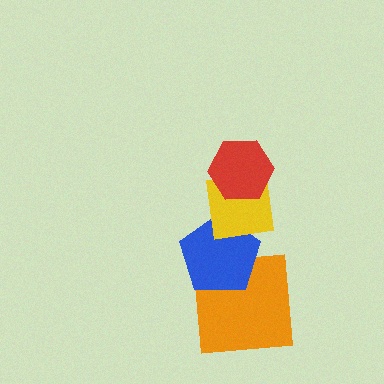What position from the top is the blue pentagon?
The blue pentagon is 3rd from the top.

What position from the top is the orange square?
The orange square is 4th from the top.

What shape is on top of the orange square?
The blue pentagon is on top of the orange square.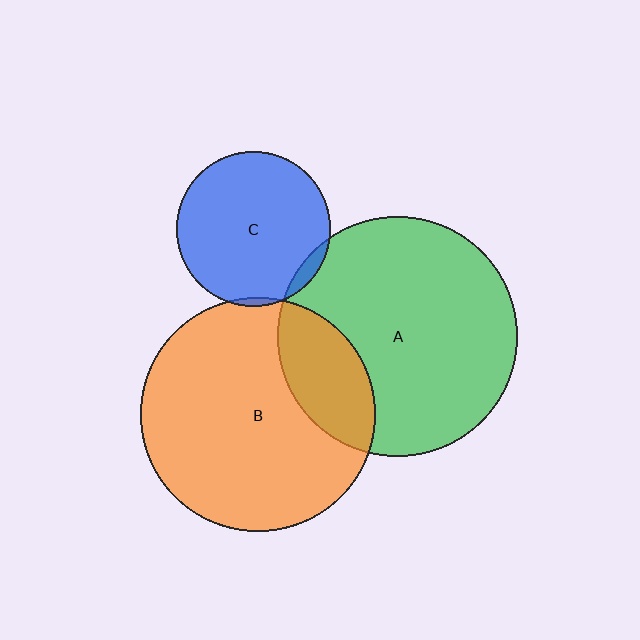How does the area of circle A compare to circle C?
Approximately 2.4 times.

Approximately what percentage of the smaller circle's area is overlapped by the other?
Approximately 20%.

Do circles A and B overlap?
Yes.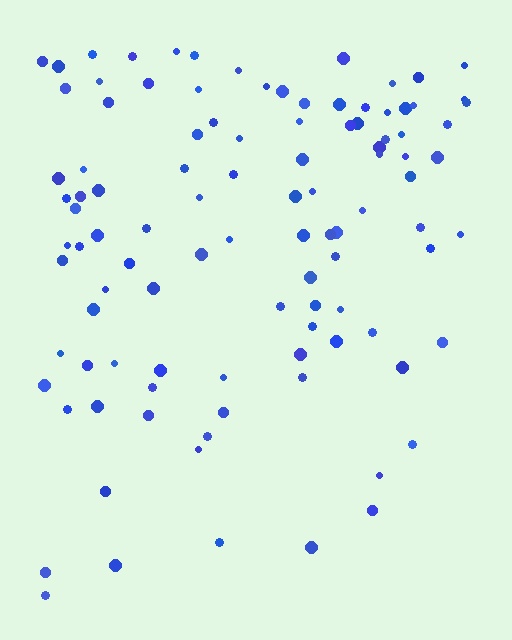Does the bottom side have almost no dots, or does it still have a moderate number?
Still a moderate number, just noticeably fewer than the top.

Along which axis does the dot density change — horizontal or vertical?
Vertical.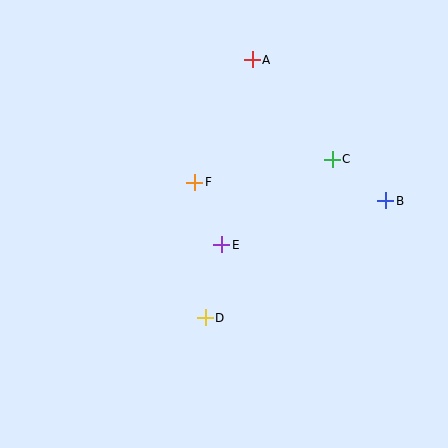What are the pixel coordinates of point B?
Point B is at (386, 201).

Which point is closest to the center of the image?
Point E at (222, 245) is closest to the center.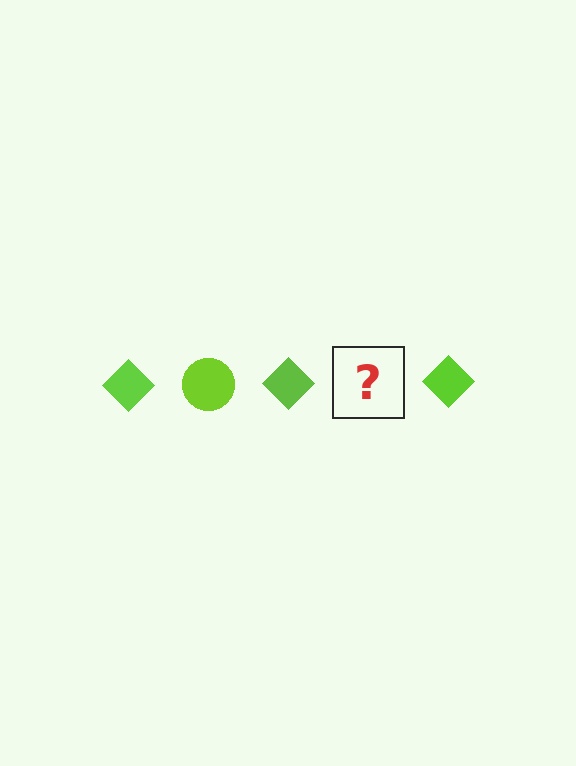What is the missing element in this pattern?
The missing element is a lime circle.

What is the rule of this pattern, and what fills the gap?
The rule is that the pattern cycles through diamond, circle shapes in lime. The gap should be filled with a lime circle.